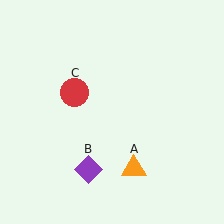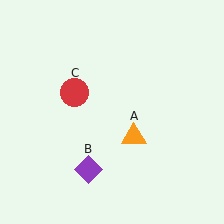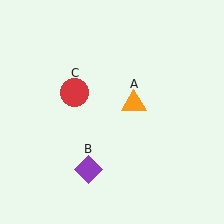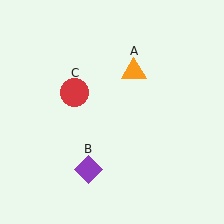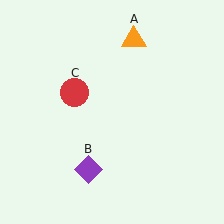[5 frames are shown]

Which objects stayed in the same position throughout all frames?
Purple diamond (object B) and red circle (object C) remained stationary.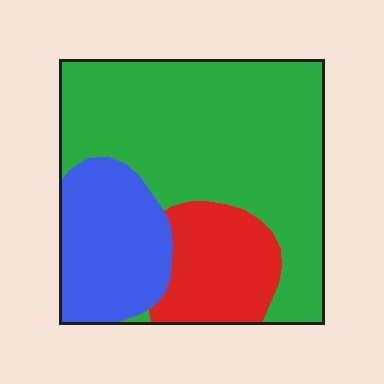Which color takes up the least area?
Red, at roughly 20%.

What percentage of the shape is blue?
Blue covers 23% of the shape.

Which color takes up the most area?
Green, at roughly 60%.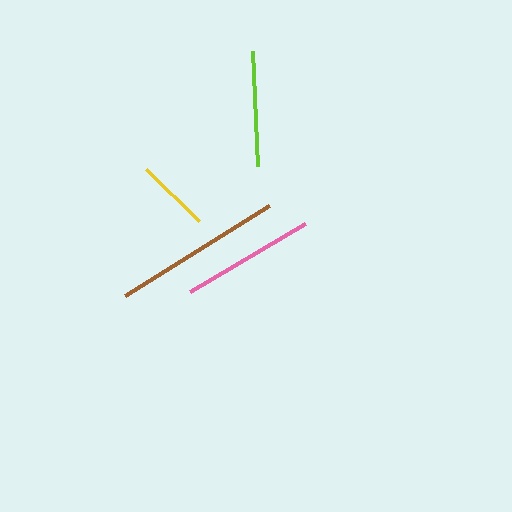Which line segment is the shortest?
The yellow line is the shortest at approximately 74 pixels.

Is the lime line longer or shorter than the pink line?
The pink line is longer than the lime line.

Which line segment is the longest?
The brown line is the longest at approximately 170 pixels.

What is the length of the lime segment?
The lime segment is approximately 115 pixels long.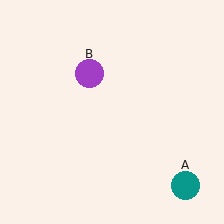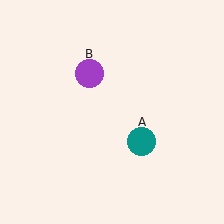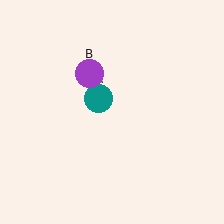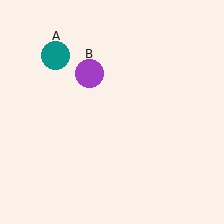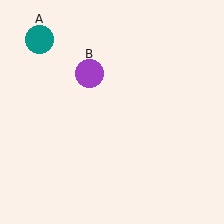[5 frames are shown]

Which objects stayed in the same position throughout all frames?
Purple circle (object B) remained stationary.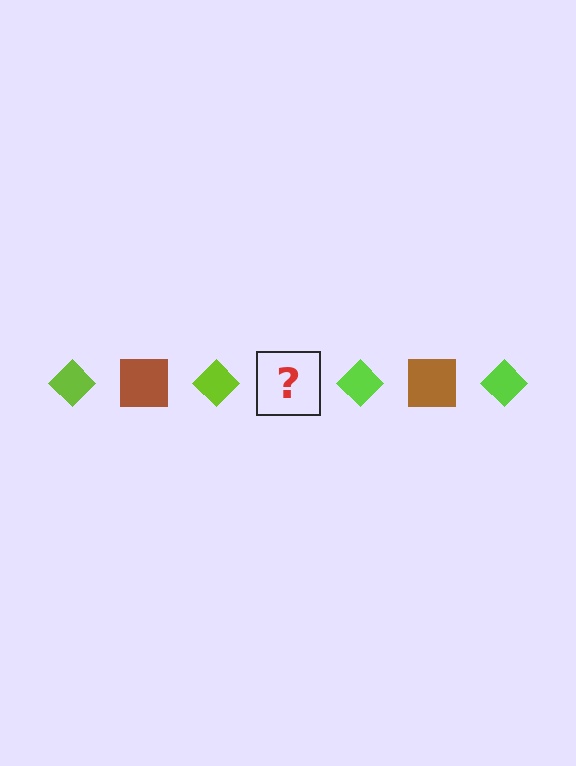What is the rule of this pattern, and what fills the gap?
The rule is that the pattern alternates between lime diamond and brown square. The gap should be filled with a brown square.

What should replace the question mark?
The question mark should be replaced with a brown square.